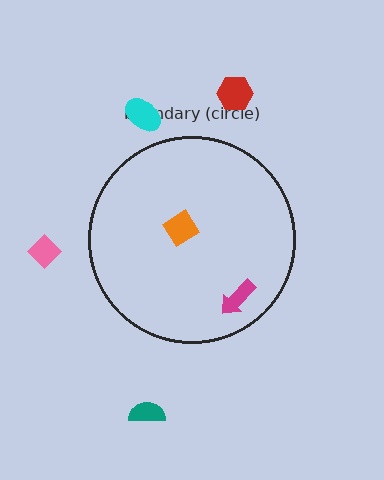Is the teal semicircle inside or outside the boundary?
Outside.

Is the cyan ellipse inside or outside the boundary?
Outside.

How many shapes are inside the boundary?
2 inside, 4 outside.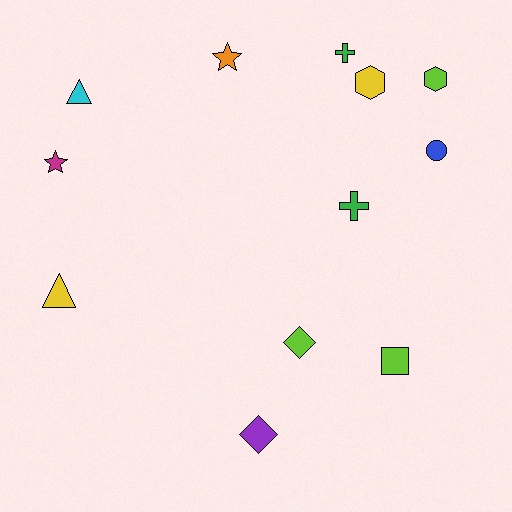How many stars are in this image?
There are 2 stars.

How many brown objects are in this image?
There are no brown objects.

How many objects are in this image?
There are 12 objects.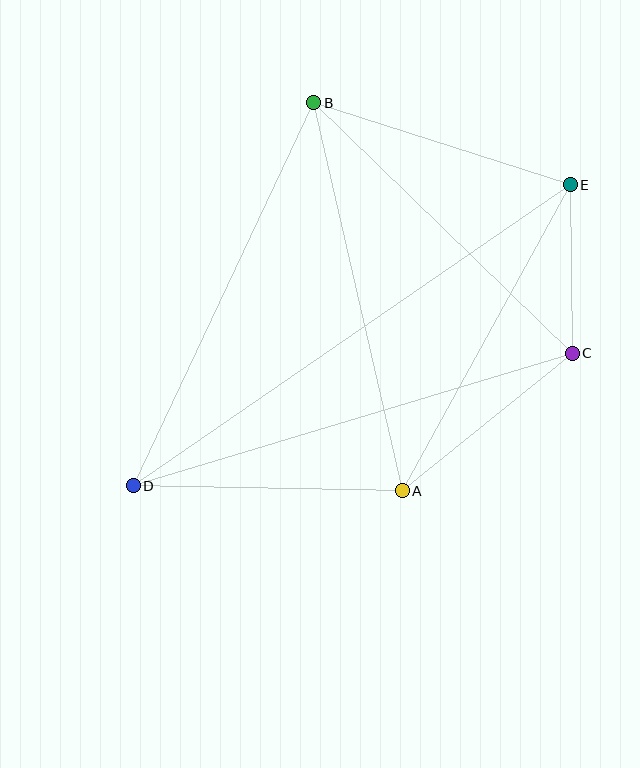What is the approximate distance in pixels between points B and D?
The distance between B and D is approximately 423 pixels.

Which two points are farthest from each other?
Points D and E are farthest from each other.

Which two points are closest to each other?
Points C and E are closest to each other.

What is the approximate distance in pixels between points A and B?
The distance between A and B is approximately 398 pixels.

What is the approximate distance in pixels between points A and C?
The distance between A and C is approximately 219 pixels.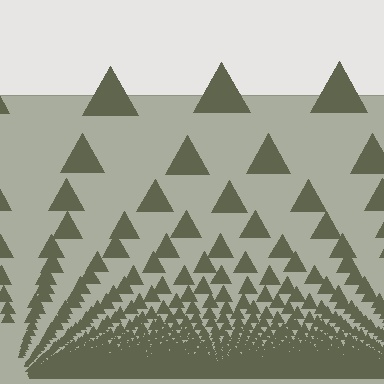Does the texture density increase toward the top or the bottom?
Density increases toward the bottom.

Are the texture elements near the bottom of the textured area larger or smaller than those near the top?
Smaller. The gradient is inverted — elements near the bottom are smaller and denser.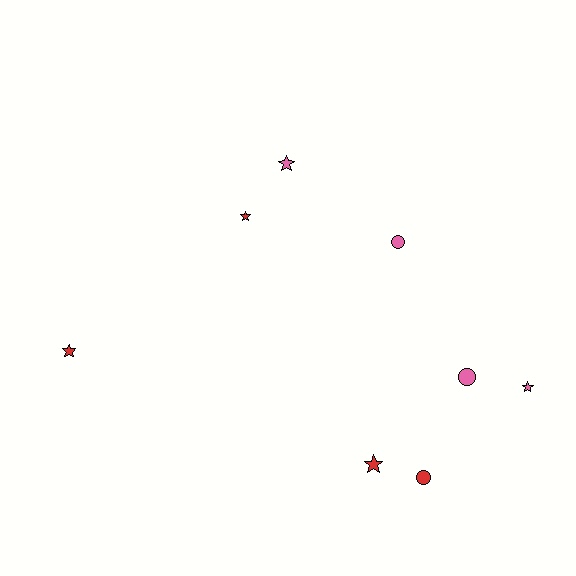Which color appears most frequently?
Red, with 4 objects.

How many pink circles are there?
There are 2 pink circles.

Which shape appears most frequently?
Star, with 5 objects.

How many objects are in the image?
There are 8 objects.